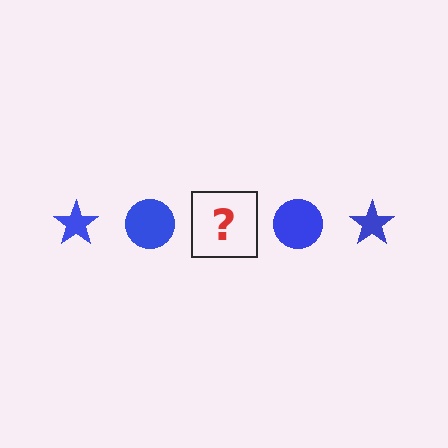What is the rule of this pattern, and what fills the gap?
The rule is that the pattern cycles through star, circle shapes in blue. The gap should be filled with a blue star.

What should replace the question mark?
The question mark should be replaced with a blue star.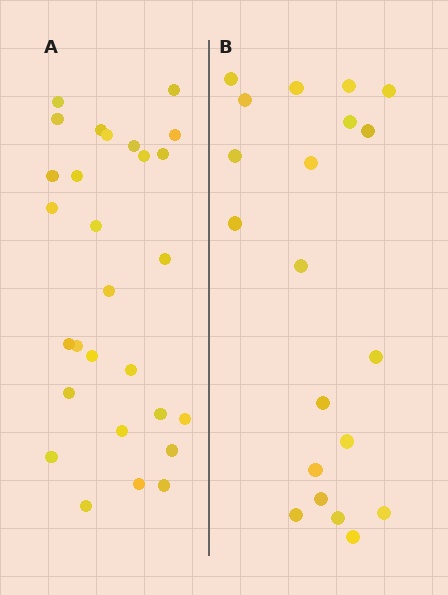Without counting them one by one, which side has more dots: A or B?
Region A (the left region) has more dots.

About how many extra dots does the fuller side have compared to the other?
Region A has roughly 8 or so more dots than region B.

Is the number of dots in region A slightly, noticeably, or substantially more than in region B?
Region A has noticeably more, but not dramatically so. The ratio is roughly 1.4 to 1.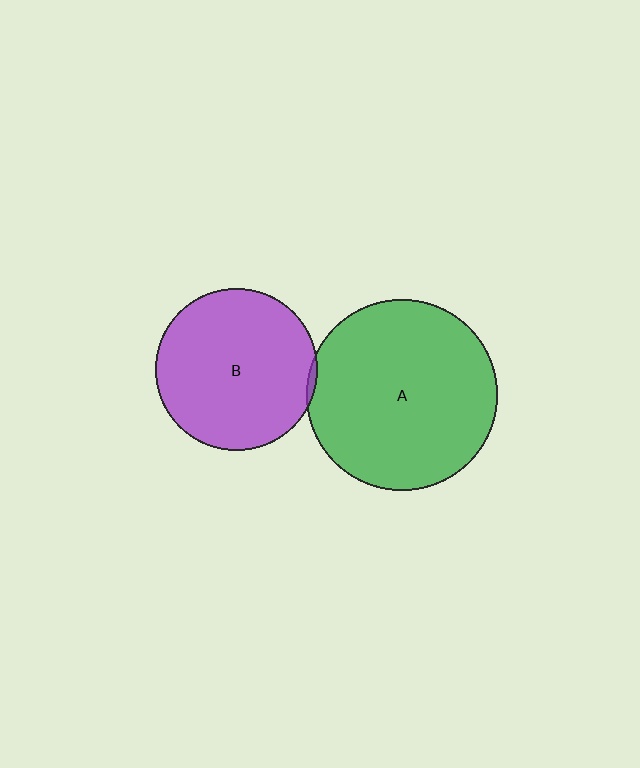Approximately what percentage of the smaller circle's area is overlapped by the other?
Approximately 5%.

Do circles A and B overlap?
Yes.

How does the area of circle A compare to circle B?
Approximately 1.4 times.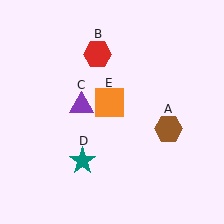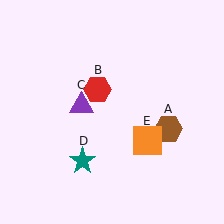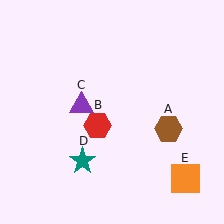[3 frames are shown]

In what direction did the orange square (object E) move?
The orange square (object E) moved down and to the right.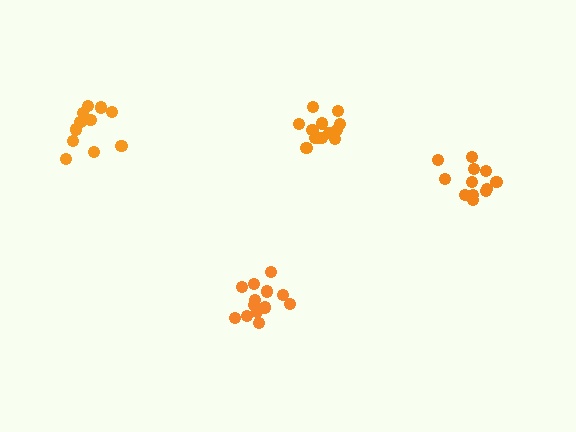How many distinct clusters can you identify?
There are 4 distinct clusters.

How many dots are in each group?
Group 1: 11 dots, Group 2: 12 dots, Group 3: 13 dots, Group 4: 13 dots (49 total).